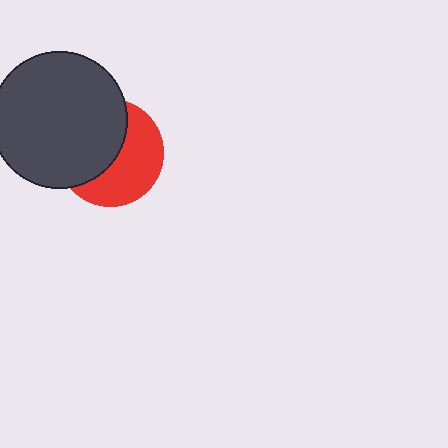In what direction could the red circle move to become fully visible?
The red circle could move right. That would shift it out from behind the dark gray circle entirely.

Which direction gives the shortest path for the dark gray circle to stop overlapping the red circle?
Moving left gives the shortest separation.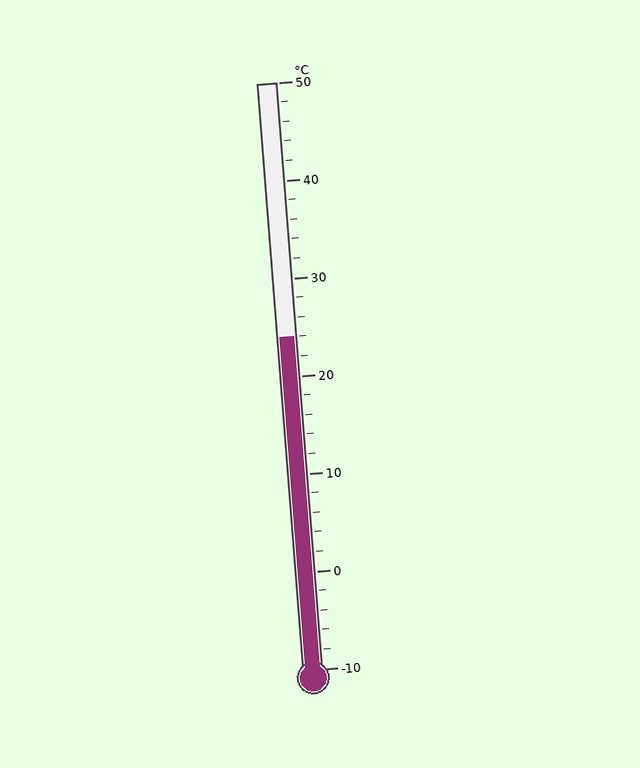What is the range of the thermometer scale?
The thermometer scale ranges from -10°C to 50°C.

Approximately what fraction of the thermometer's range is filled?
The thermometer is filled to approximately 55% of its range.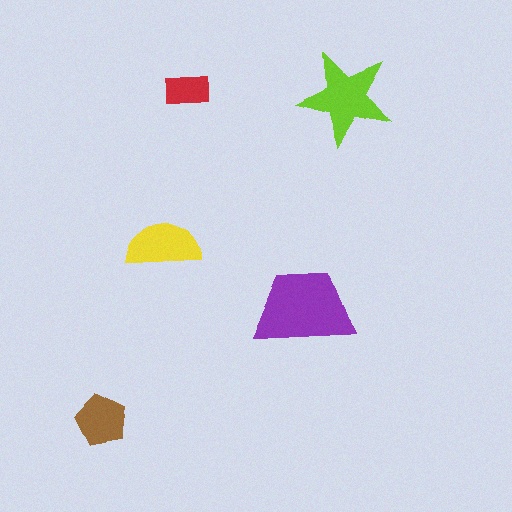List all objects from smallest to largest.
The red rectangle, the brown pentagon, the yellow semicircle, the lime star, the purple trapezoid.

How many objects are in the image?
There are 5 objects in the image.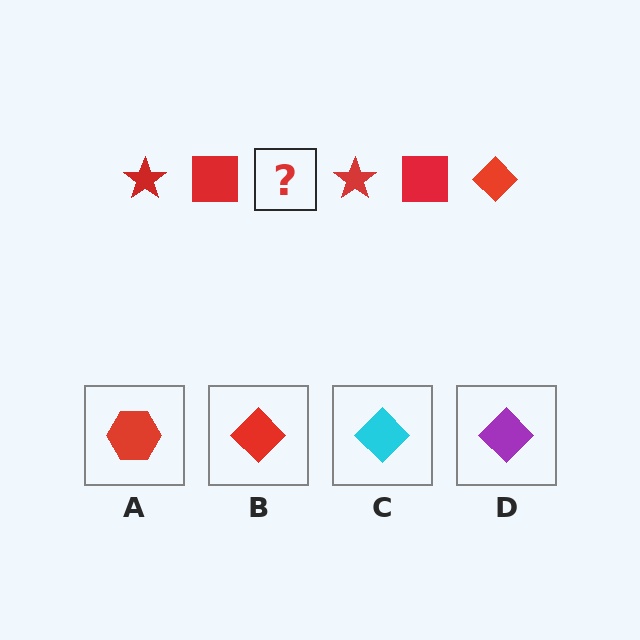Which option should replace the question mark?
Option B.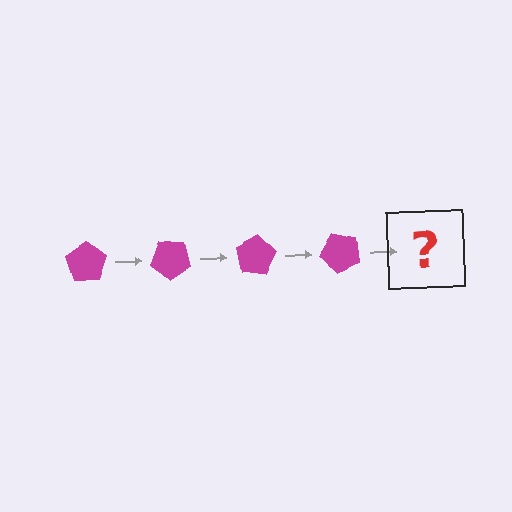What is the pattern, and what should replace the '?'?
The pattern is that the pentagon rotates 40 degrees each step. The '?' should be a magenta pentagon rotated 160 degrees.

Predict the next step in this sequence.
The next step is a magenta pentagon rotated 160 degrees.